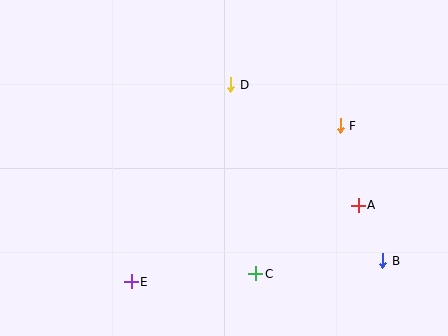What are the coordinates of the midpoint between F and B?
The midpoint between F and B is at (361, 193).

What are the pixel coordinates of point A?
Point A is at (358, 205).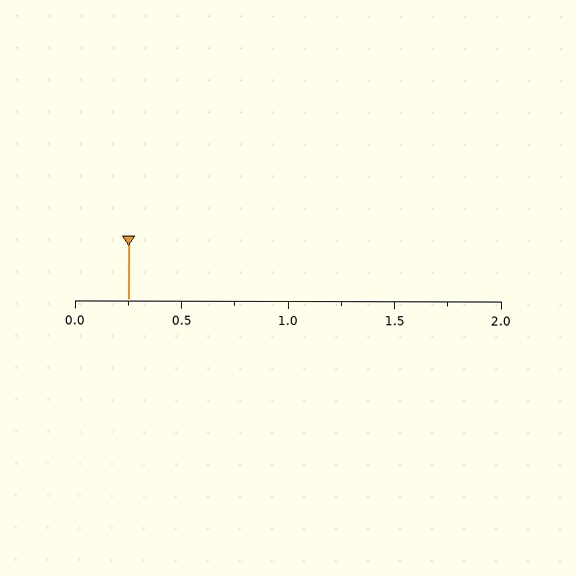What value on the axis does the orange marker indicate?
The marker indicates approximately 0.25.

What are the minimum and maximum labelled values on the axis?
The axis runs from 0.0 to 2.0.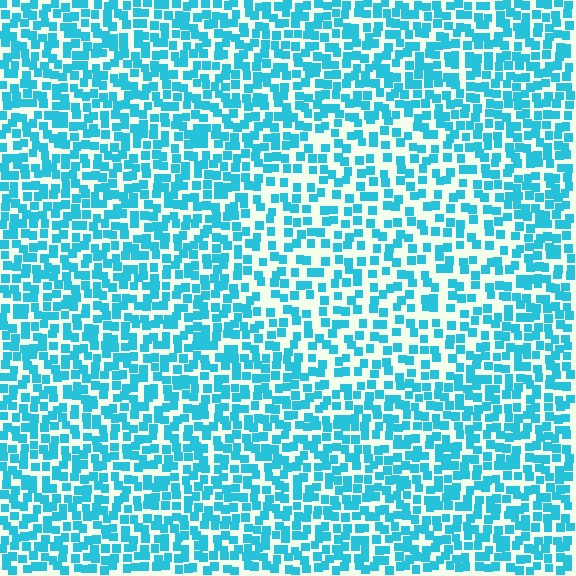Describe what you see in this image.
The image contains small cyan elements arranged at two different densities. A circle-shaped region is visible where the elements are less densely packed than the surrounding area.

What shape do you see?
I see a circle.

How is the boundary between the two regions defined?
The boundary is defined by a change in element density (approximately 1.6x ratio). All elements are the same color, size, and shape.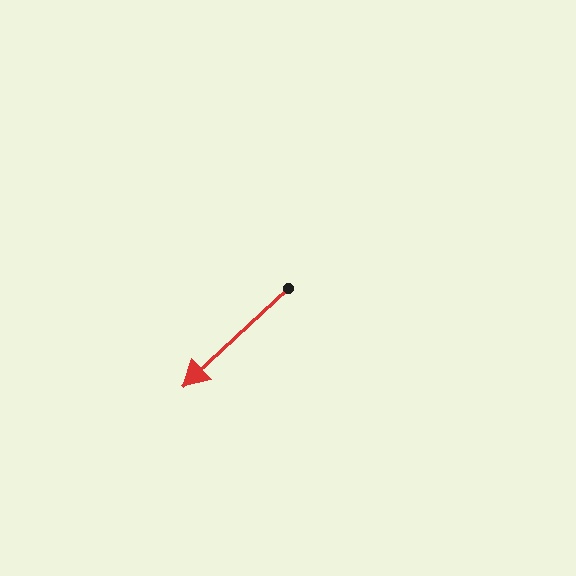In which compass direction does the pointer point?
Southwest.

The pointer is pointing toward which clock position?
Roughly 8 o'clock.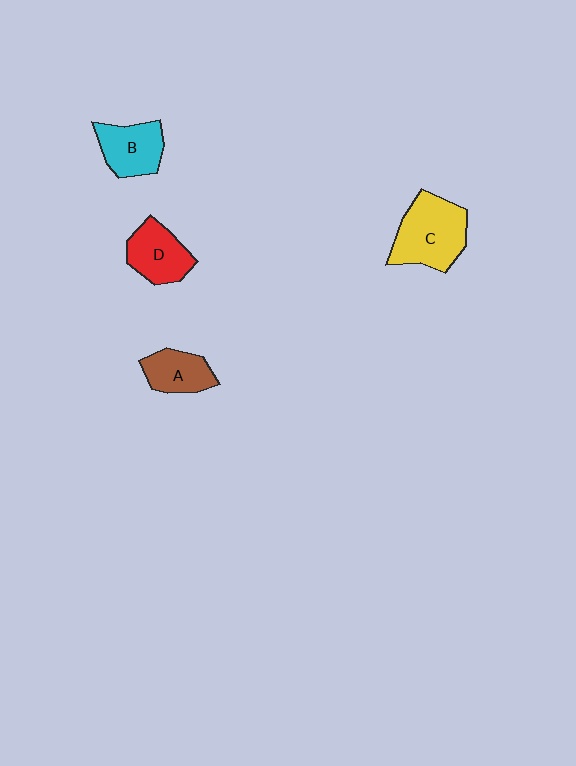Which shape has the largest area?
Shape C (yellow).